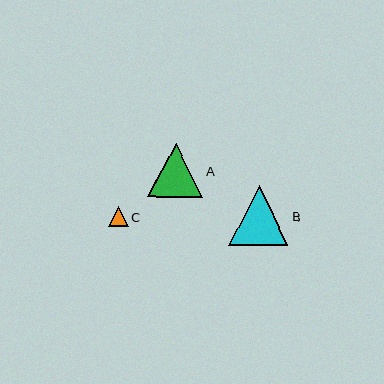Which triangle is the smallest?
Triangle C is the smallest with a size of approximately 20 pixels.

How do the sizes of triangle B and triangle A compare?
Triangle B and triangle A are approximately the same size.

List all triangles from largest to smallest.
From largest to smallest: B, A, C.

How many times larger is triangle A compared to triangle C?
Triangle A is approximately 2.7 times the size of triangle C.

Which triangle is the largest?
Triangle B is the largest with a size of approximately 59 pixels.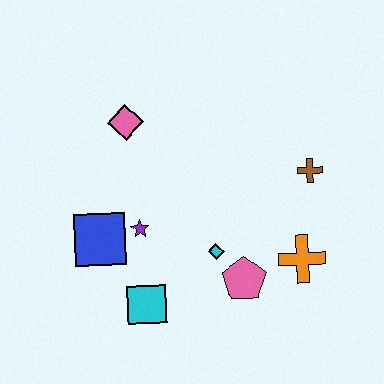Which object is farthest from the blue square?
The brown cross is farthest from the blue square.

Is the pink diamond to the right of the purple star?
No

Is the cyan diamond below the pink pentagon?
No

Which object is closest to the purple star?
The blue square is closest to the purple star.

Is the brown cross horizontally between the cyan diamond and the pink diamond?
No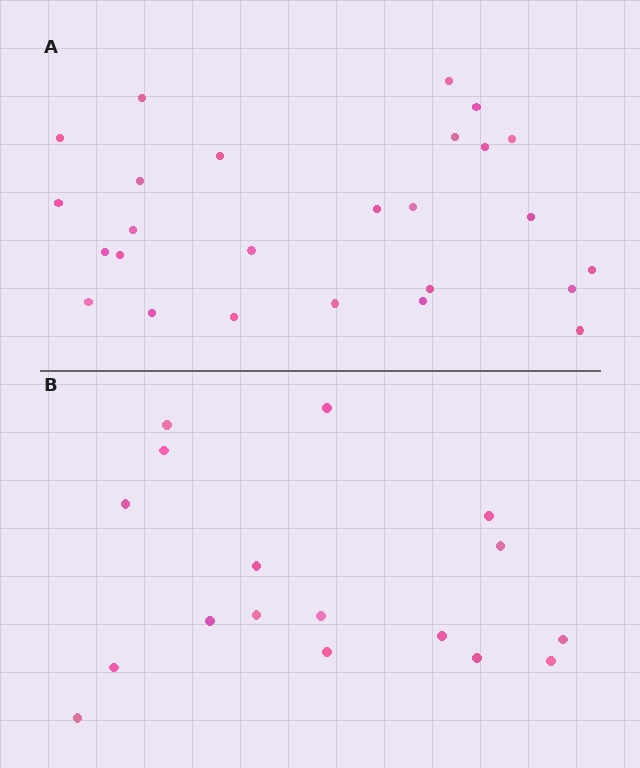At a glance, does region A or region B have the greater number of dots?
Region A (the top region) has more dots.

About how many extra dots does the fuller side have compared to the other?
Region A has roughly 8 or so more dots than region B.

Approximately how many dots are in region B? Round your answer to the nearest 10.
About 20 dots. (The exact count is 17, which rounds to 20.)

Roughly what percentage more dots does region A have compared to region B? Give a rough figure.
About 55% more.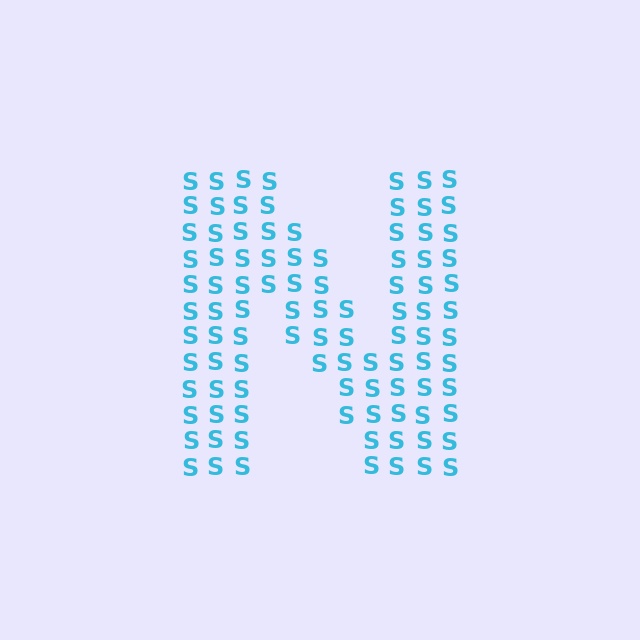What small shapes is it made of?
It is made of small letter S's.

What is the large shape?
The large shape is the letter N.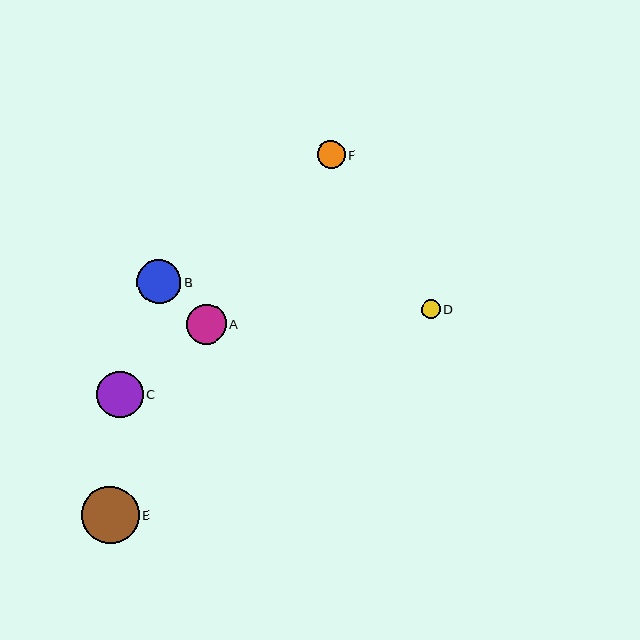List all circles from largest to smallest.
From largest to smallest: E, C, B, A, F, D.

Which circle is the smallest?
Circle D is the smallest with a size of approximately 19 pixels.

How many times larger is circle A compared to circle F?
Circle A is approximately 1.4 times the size of circle F.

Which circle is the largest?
Circle E is the largest with a size of approximately 57 pixels.